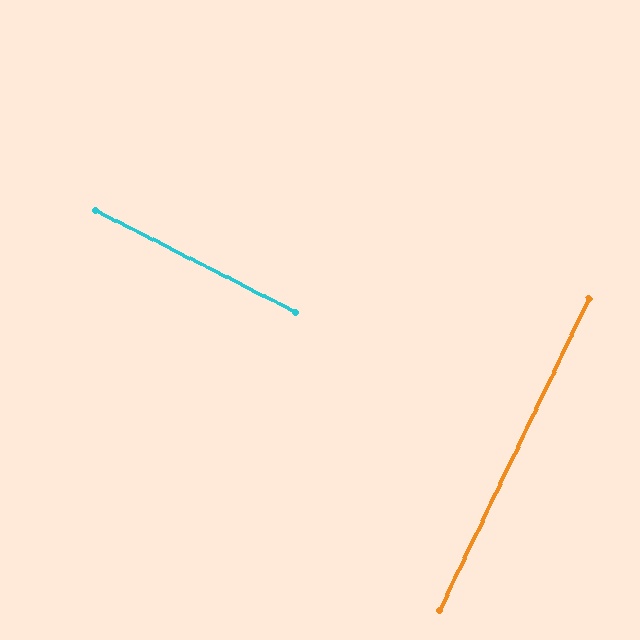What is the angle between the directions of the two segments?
Approximately 89 degrees.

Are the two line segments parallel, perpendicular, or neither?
Perpendicular — they meet at approximately 89°.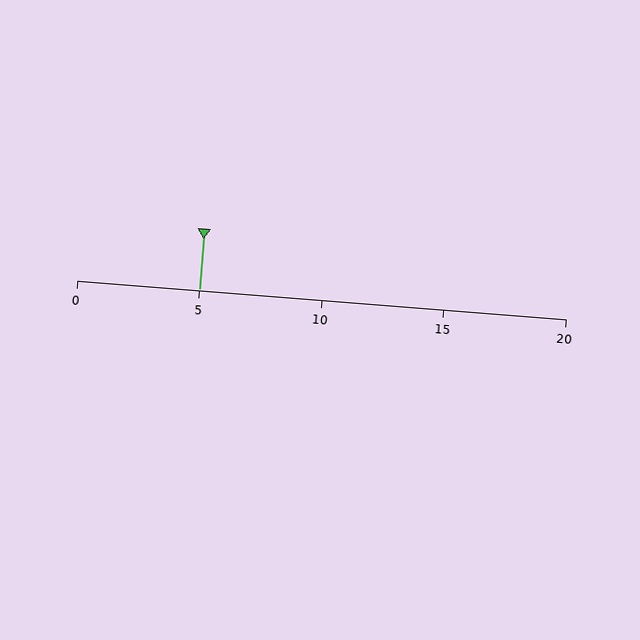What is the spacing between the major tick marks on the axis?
The major ticks are spaced 5 apart.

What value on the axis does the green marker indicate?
The marker indicates approximately 5.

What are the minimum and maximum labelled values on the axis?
The axis runs from 0 to 20.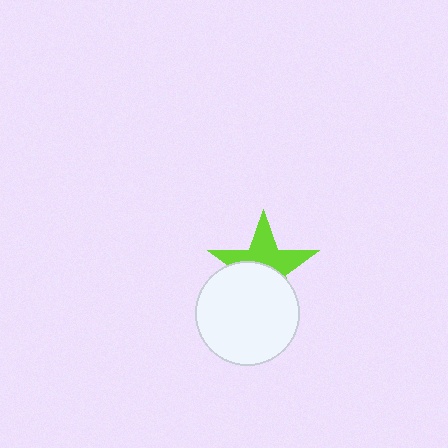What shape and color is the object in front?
The object in front is a white circle.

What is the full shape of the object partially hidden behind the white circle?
The partially hidden object is a lime star.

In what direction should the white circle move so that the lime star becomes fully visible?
The white circle should move down. That is the shortest direction to clear the overlap and leave the lime star fully visible.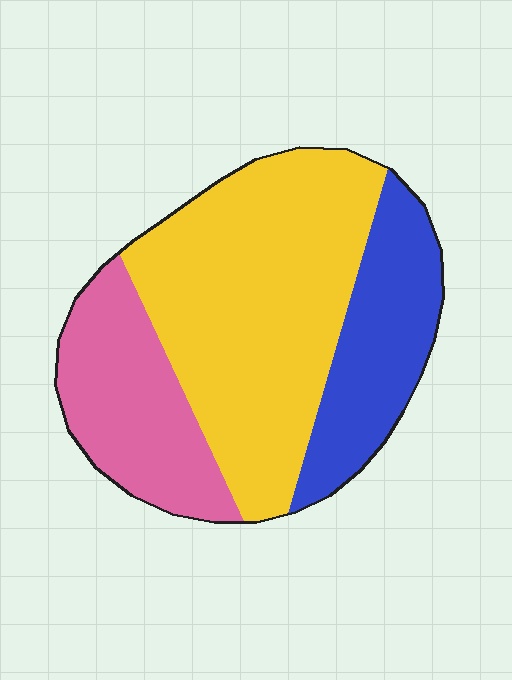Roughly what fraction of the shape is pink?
Pink covers 24% of the shape.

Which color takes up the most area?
Yellow, at roughly 55%.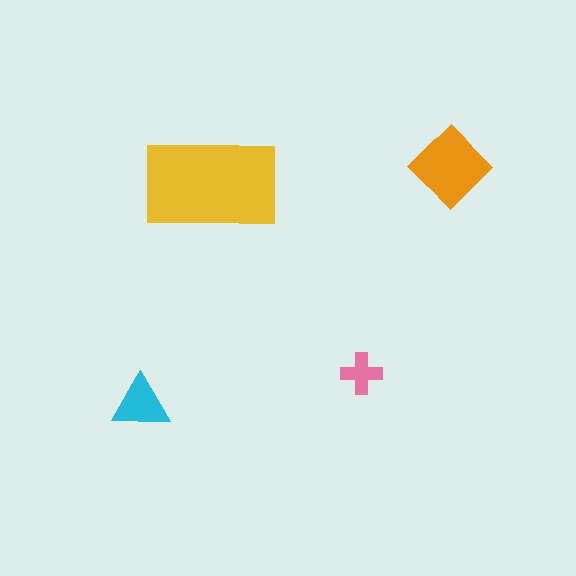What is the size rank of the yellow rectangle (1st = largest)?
1st.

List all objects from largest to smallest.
The yellow rectangle, the orange diamond, the cyan triangle, the pink cross.